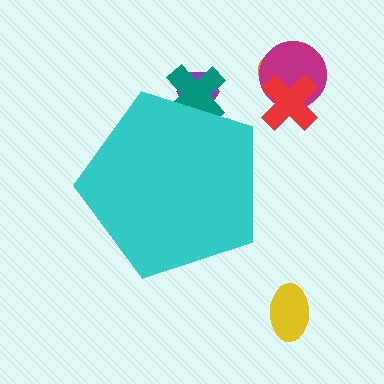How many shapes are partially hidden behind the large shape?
2 shapes are partially hidden.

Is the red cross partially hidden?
No, the red cross is fully visible.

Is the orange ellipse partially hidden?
No, the orange ellipse is fully visible.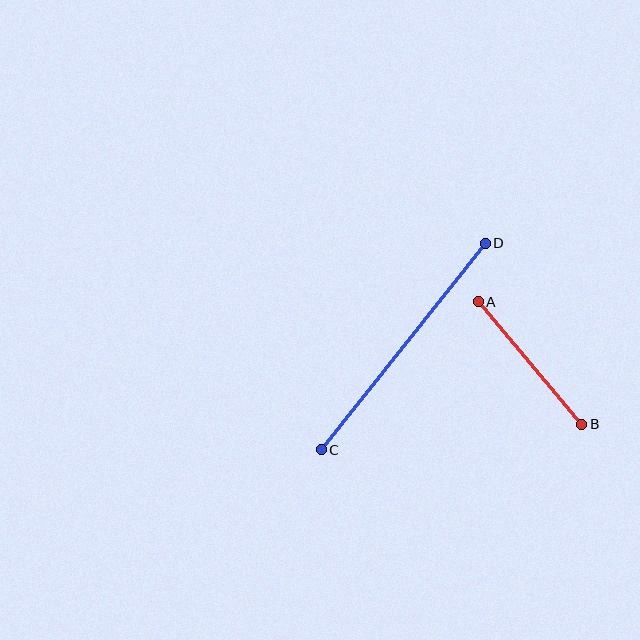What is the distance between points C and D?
The distance is approximately 264 pixels.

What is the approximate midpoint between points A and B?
The midpoint is at approximately (530, 363) pixels.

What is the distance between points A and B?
The distance is approximately 160 pixels.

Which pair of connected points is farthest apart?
Points C and D are farthest apart.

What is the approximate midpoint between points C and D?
The midpoint is at approximately (403, 346) pixels.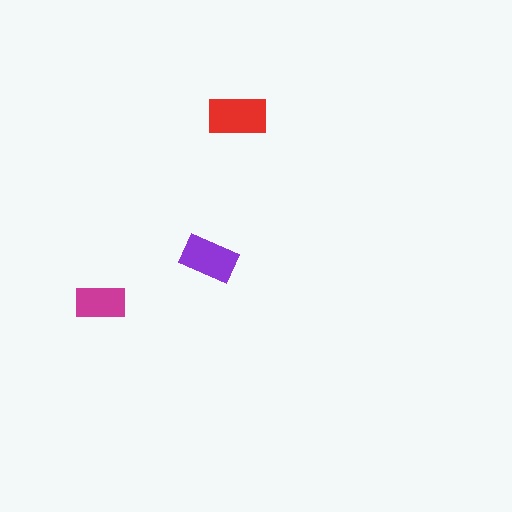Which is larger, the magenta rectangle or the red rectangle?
The red one.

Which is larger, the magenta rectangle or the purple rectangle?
The purple one.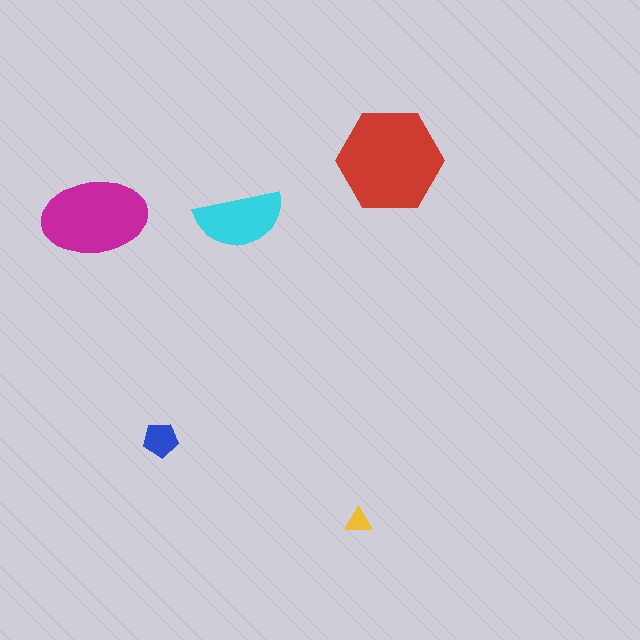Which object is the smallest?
The yellow triangle.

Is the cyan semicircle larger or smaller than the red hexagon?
Smaller.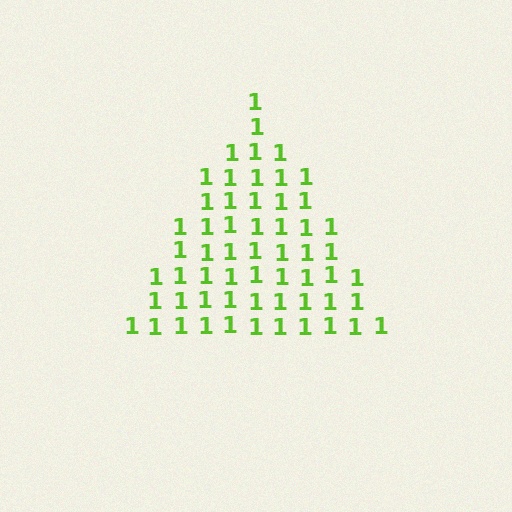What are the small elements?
The small elements are digit 1's.